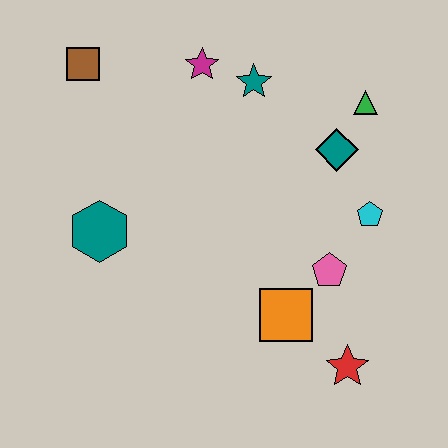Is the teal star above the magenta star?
No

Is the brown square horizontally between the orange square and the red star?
No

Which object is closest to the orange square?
The pink pentagon is closest to the orange square.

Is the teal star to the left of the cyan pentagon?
Yes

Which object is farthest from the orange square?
The brown square is farthest from the orange square.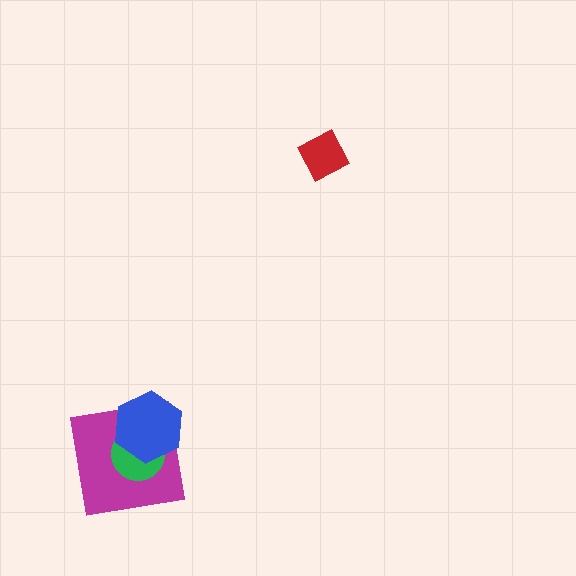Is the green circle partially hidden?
Yes, it is partially covered by another shape.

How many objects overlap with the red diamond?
0 objects overlap with the red diamond.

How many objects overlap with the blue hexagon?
2 objects overlap with the blue hexagon.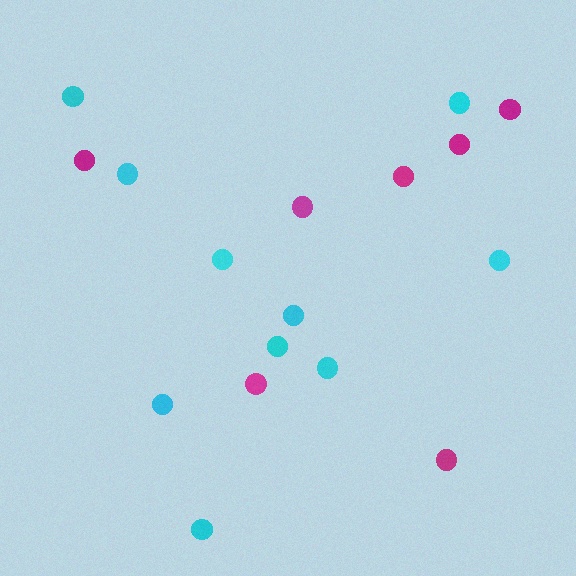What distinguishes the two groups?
There are 2 groups: one group of magenta circles (7) and one group of cyan circles (10).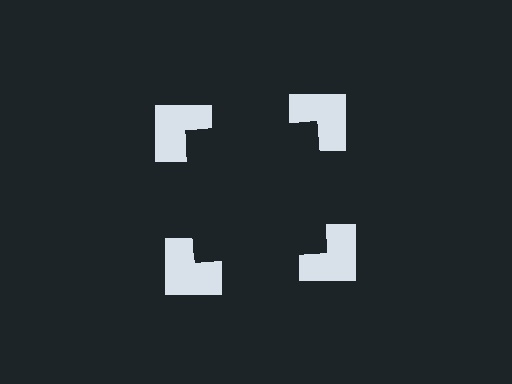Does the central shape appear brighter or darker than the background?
It typically appears slightly darker than the background, even though no actual brightness change is drawn.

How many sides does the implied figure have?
4 sides.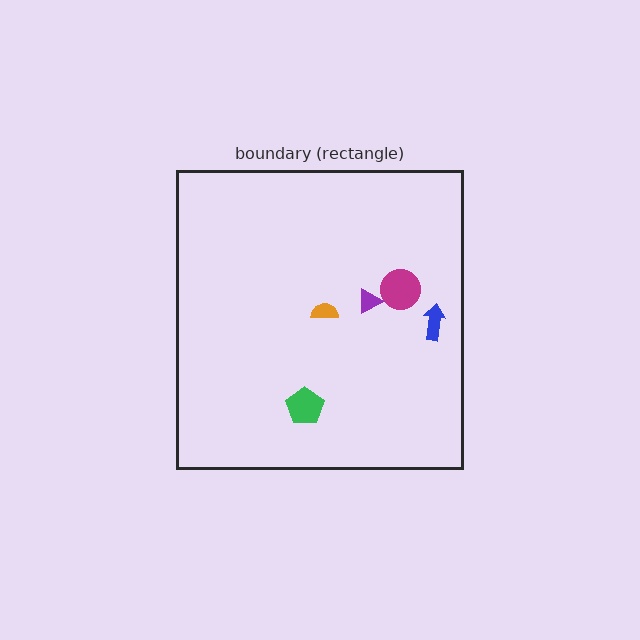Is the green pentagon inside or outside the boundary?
Inside.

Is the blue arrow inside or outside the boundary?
Inside.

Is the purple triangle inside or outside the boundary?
Inside.